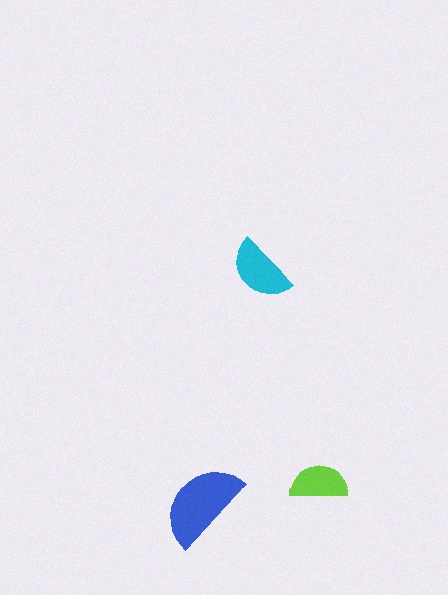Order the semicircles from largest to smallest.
the blue one, the cyan one, the lime one.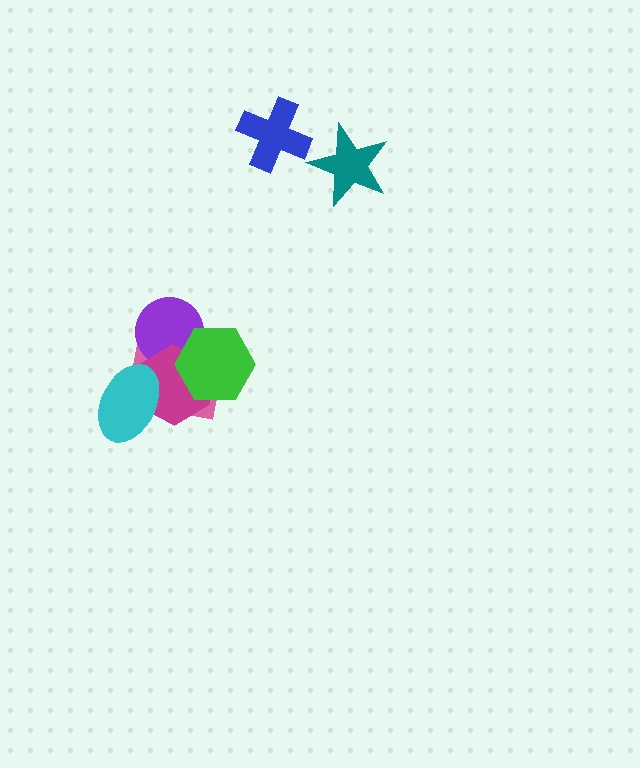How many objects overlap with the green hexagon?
3 objects overlap with the green hexagon.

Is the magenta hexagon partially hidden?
Yes, it is partially covered by another shape.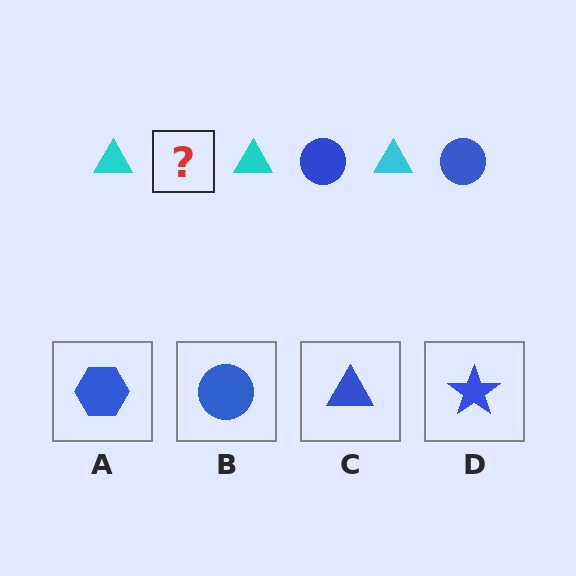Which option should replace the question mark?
Option B.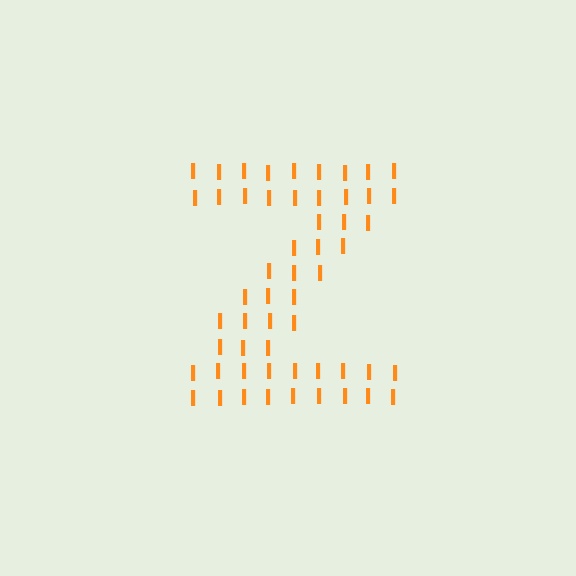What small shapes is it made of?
It is made of small letter I's.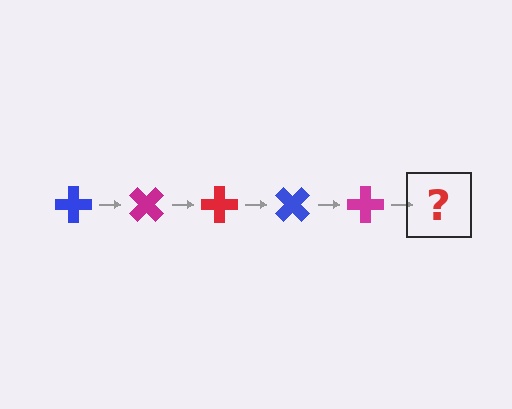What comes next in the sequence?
The next element should be a red cross, rotated 225 degrees from the start.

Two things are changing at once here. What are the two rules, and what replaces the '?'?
The two rules are that it rotates 45 degrees each step and the color cycles through blue, magenta, and red. The '?' should be a red cross, rotated 225 degrees from the start.